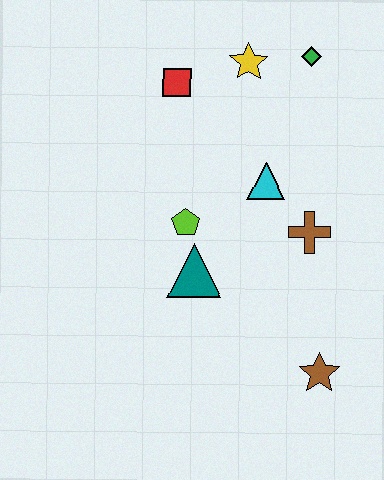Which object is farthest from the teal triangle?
The green diamond is farthest from the teal triangle.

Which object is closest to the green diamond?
The yellow star is closest to the green diamond.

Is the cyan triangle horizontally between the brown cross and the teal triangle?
Yes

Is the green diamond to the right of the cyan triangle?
Yes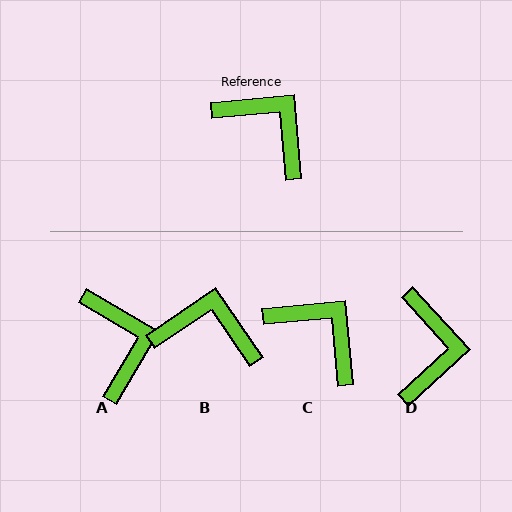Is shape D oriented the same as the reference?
No, it is off by about 52 degrees.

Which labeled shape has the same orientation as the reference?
C.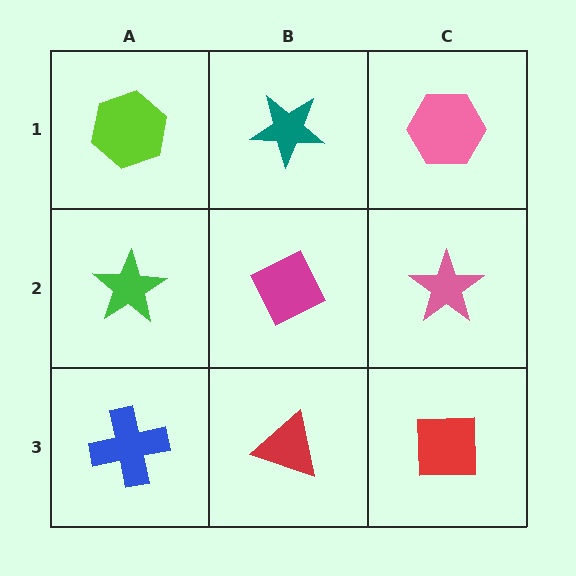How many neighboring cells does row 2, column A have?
3.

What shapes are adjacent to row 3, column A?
A green star (row 2, column A), a red triangle (row 3, column B).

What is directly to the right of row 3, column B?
A red square.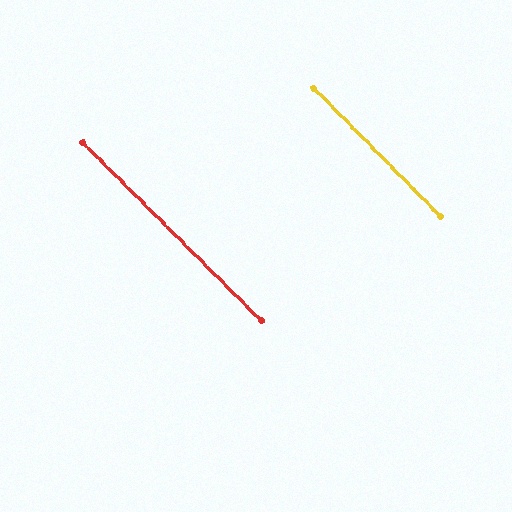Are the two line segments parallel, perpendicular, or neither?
Parallel — their directions differ by only 0.5°.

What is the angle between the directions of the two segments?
Approximately 0 degrees.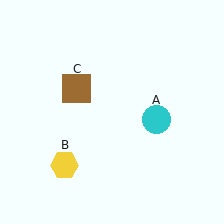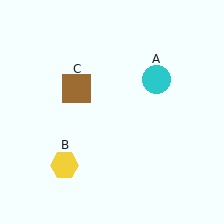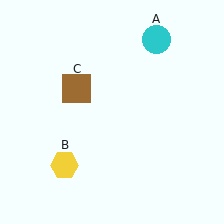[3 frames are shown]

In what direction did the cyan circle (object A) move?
The cyan circle (object A) moved up.